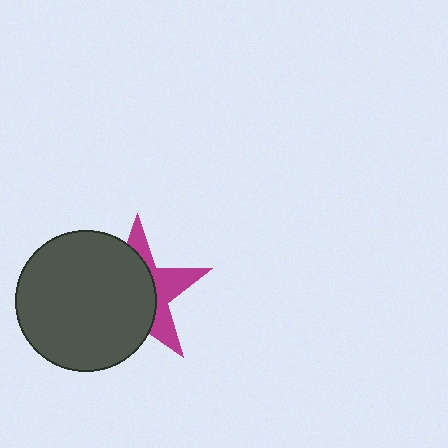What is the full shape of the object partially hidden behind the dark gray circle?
The partially hidden object is a magenta star.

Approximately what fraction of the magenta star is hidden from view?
Roughly 63% of the magenta star is hidden behind the dark gray circle.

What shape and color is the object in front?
The object in front is a dark gray circle.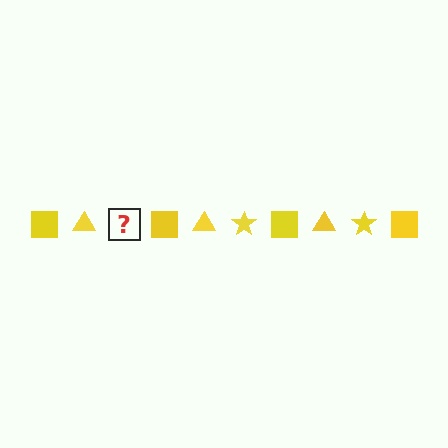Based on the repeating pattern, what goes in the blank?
The blank should be a yellow star.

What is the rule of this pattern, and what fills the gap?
The rule is that the pattern cycles through square, triangle, star shapes in yellow. The gap should be filled with a yellow star.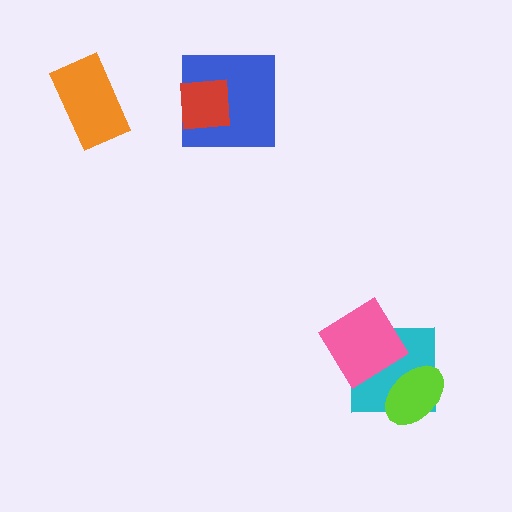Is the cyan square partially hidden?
Yes, it is partially covered by another shape.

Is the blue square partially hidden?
Yes, it is partially covered by another shape.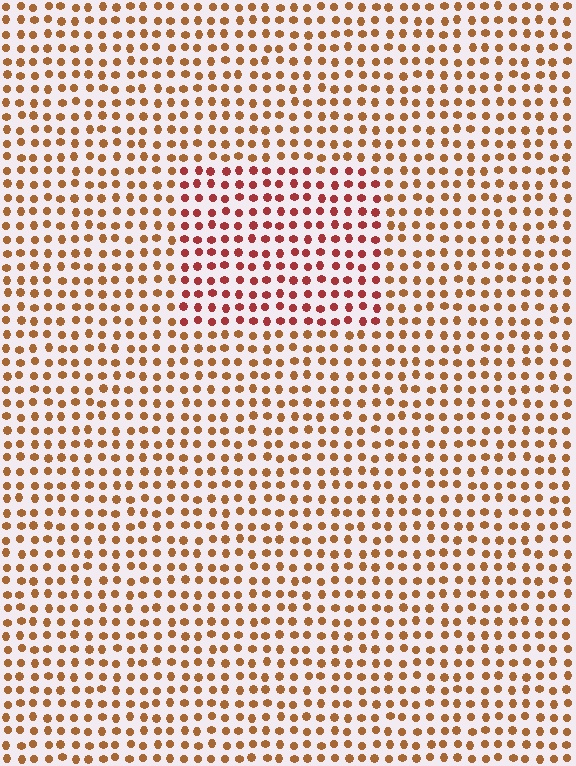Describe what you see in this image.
The image is filled with small brown elements in a uniform arrangement. A rectangle-shaped region is visible where the elements are tinted to a slightly different hue, forming a subtle color boundary.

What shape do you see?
I see a rectangle.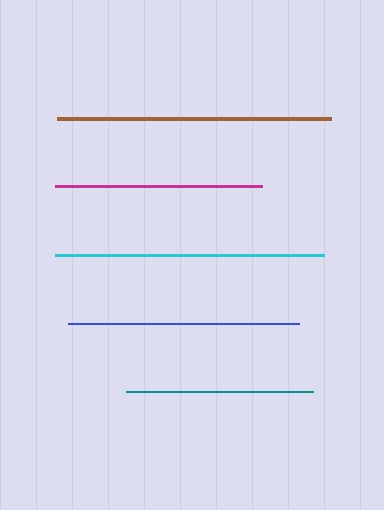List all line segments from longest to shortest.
From longest to shortest: brown, cyan, blue, magenta, teal.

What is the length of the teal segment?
The teal segment is approximately 187 pixels long.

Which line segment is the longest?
The brown line is the longest at approximately 273 pixels.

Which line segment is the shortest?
The teal line is the shortest at approximately 187 pixels.